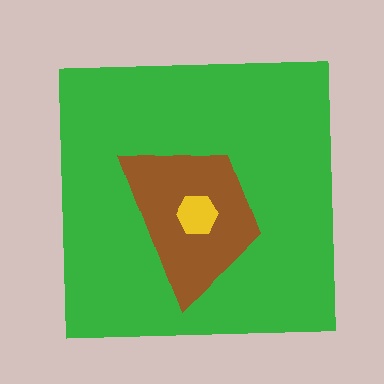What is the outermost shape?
The green square.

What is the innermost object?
The yellow hexagon.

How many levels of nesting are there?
3.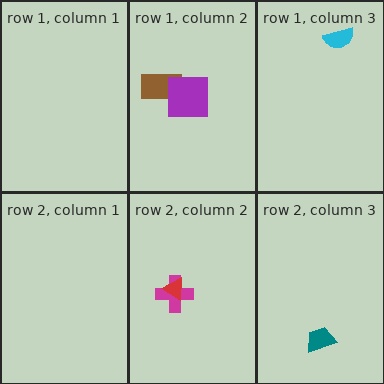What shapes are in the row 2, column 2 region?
The magenta cross, the red triangle.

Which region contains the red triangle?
The row 2, column 2 region.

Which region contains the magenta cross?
The row 2, column 2 region.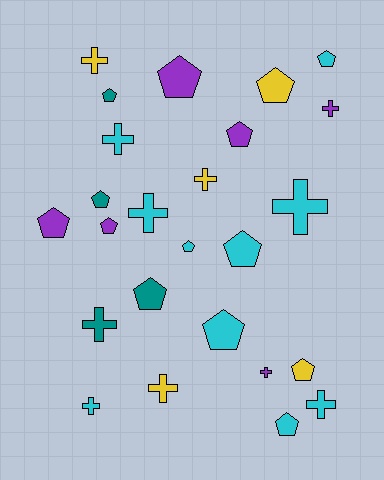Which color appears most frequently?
Cyan, with 10 objects.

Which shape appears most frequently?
Pentagon, with 14 objects.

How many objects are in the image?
There are 25 objects.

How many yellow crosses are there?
There are 3 yellow crosses.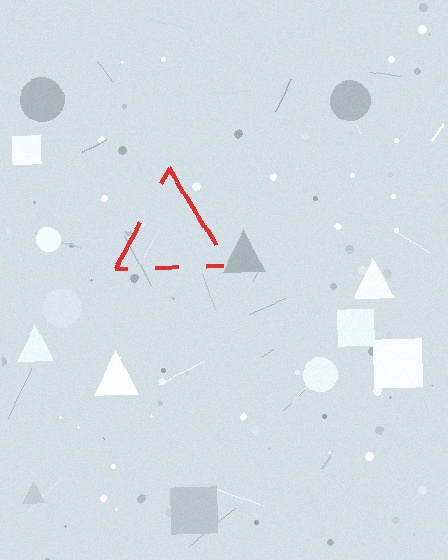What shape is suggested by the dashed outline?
The dashed outline suggests a triangle.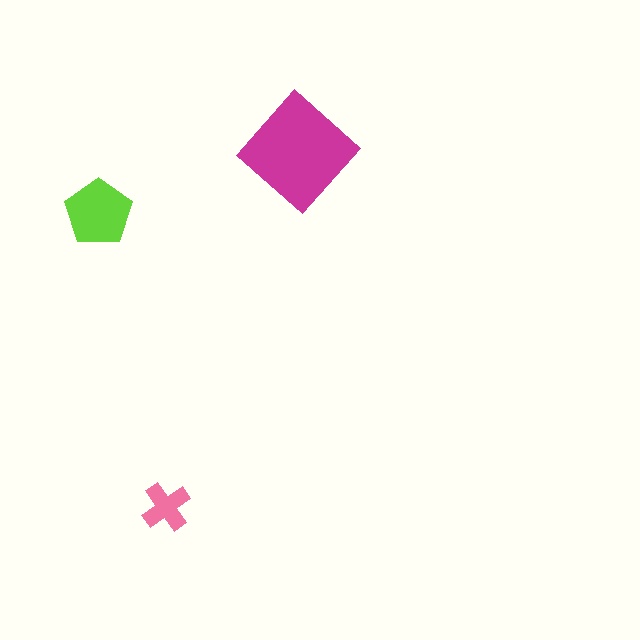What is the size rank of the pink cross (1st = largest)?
3rd.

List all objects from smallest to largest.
The pink cross, the lime pentagon, the magenta diamond.